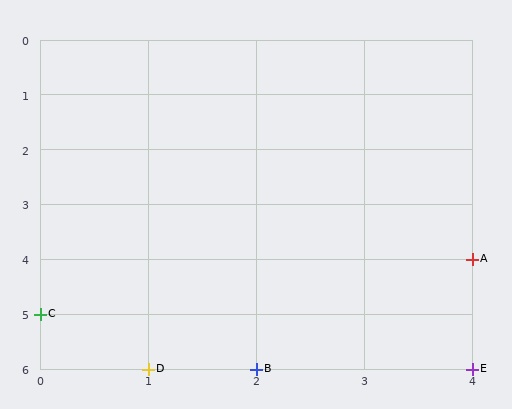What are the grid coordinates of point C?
Point C is at grid coordinates (0, 5).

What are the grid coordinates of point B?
Point B is at grid coordinates (2, 6).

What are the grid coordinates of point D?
Point D is at grid coordinates (1, 6).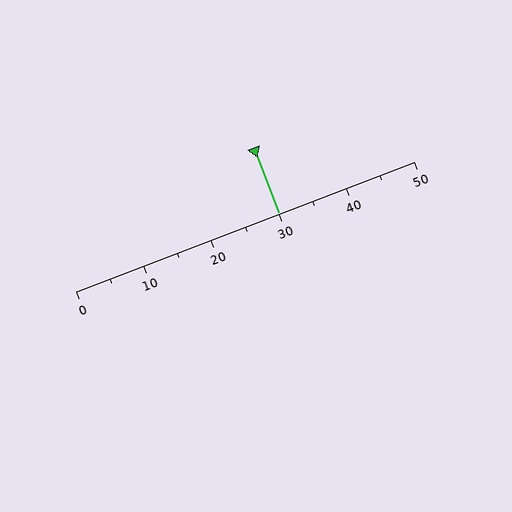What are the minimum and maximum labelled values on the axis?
The axis runs from 0 to 50.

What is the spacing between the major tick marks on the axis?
The major ticks are spaced 10 apart.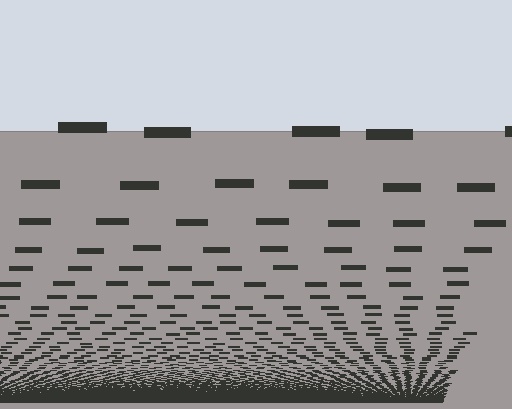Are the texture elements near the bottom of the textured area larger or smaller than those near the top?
Smaller. The gradient is inverted — elements near the bottom are smaller and denser.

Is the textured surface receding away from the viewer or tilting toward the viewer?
The surface appears to tilt toward the viewer. Texture elements get larger and sparser toward the top.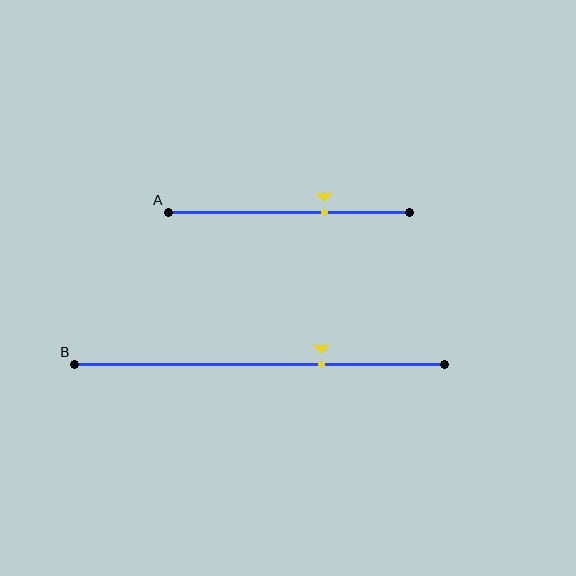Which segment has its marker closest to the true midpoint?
Segment A has its marker closest to the true midpoint.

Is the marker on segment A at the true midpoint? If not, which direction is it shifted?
No, the marker on segment A is shifted to the right by about 15% of the segment length.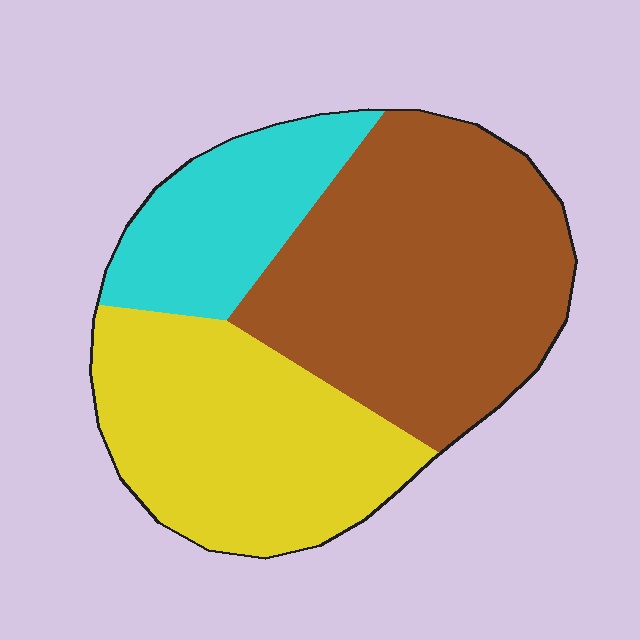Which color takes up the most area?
Brown, at roughly 45%.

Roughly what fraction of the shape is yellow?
Yellow covers roughly 35% of the shape.